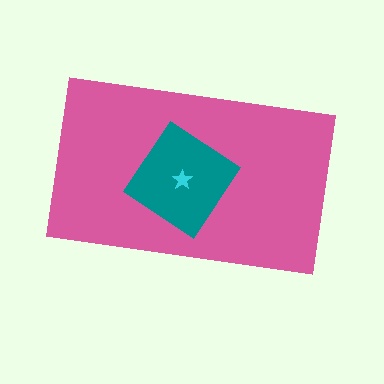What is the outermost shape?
The pink rectangle.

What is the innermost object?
The cyan star.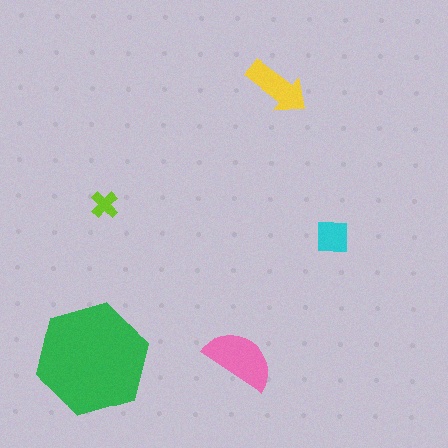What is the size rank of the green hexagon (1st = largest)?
1st.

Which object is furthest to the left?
The green hexagon is leftmost.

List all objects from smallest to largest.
The lime cross, the cyan square, the yellow arrow, the pink semicircle, the green hexagon.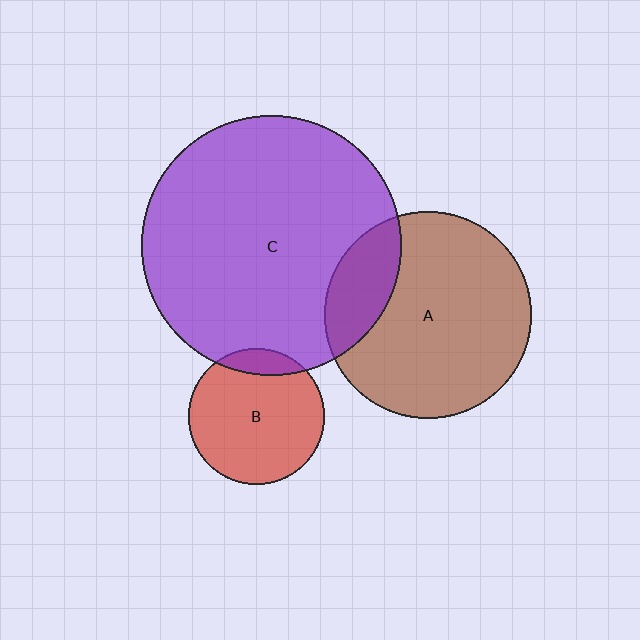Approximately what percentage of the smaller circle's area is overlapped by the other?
Approximately 10%.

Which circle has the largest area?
Circle C (purple).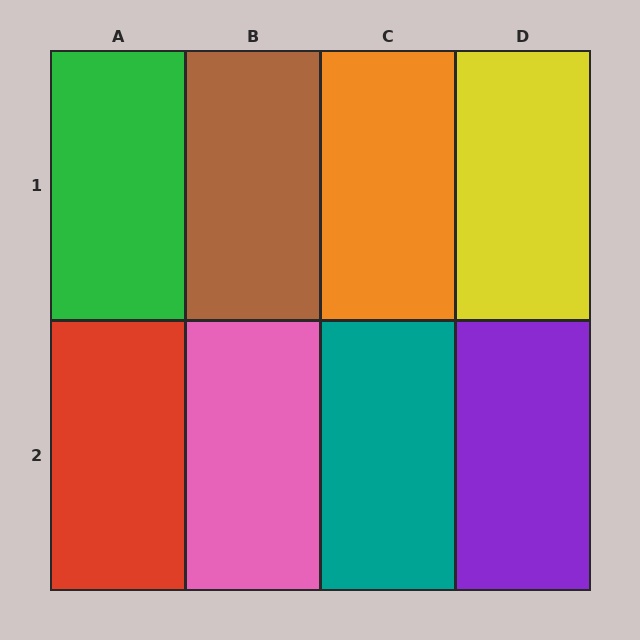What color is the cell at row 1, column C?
Orange.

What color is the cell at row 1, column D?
Yellow.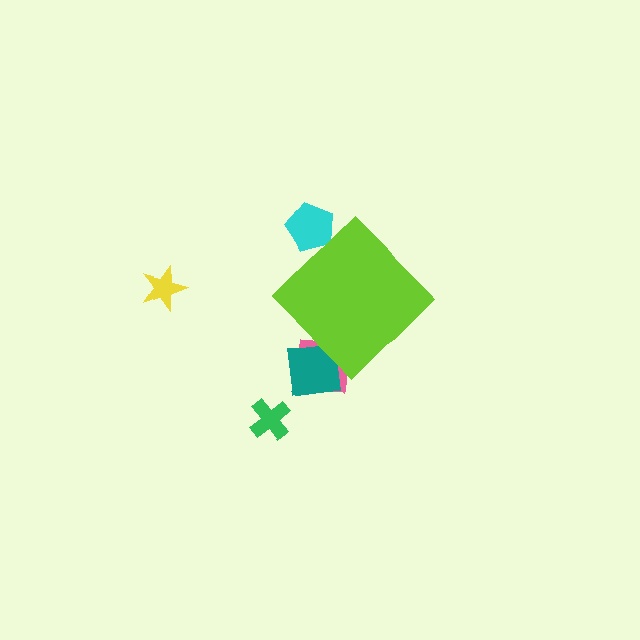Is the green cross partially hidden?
No, the green cross is fully visible.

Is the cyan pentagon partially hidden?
Yes, the cyan pentagon is partially hidden behind the lime diamond.